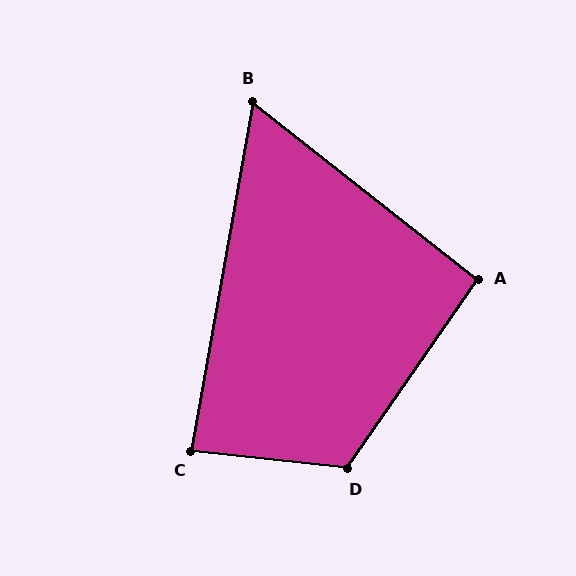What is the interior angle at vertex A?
Approximately 94 degrees (approximately right).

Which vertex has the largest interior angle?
D, at approximately 118 degrees.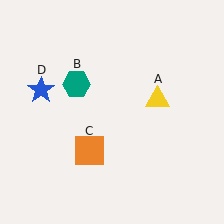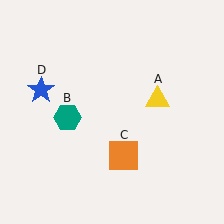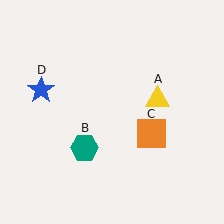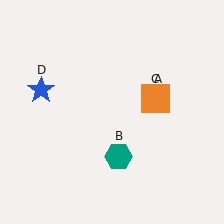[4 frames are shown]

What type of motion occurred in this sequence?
The teal hexagon (object B), orange square (object C) rotated counterclockwise around the center of the scene.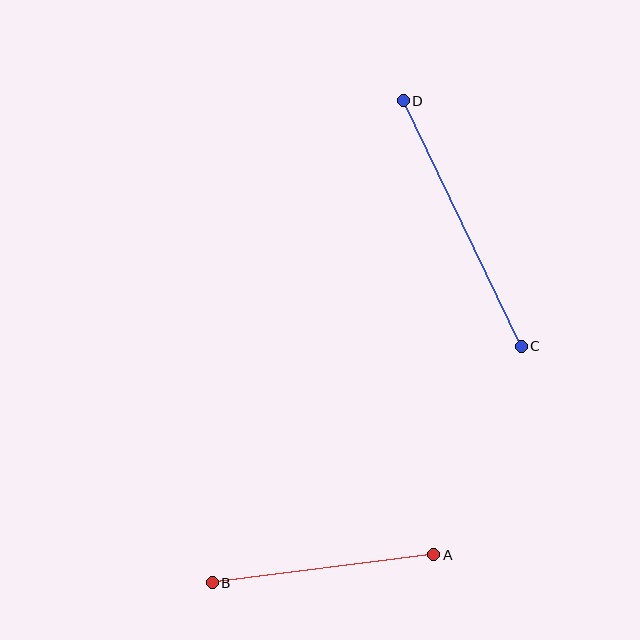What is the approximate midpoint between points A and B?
The midpoint is at approximately (323, 569) pixels.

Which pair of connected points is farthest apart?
Points C and D are farthest apart.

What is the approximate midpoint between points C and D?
The midpoint is at approximately (462, 223) pixels.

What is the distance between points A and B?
The distance is approximately 224 pixels.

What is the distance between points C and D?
The distance is approximately 272 pixels.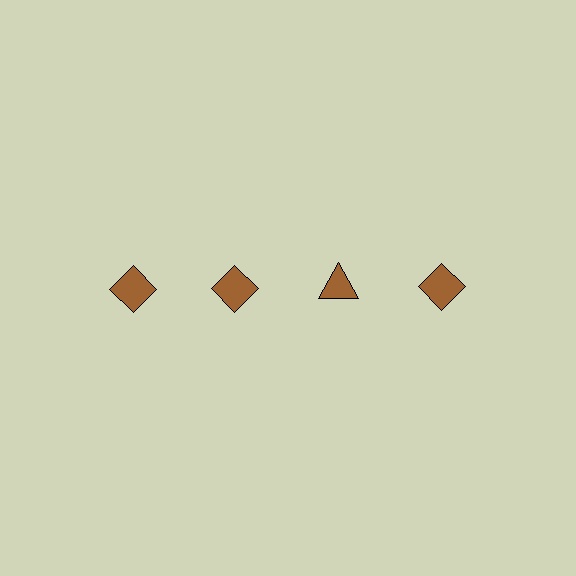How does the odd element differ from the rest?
It has a different shape: triangle instead of diamond.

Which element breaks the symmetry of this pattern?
The brown triangle in the top row, center column breaks the symmetry. All other shapes are brown diamonds.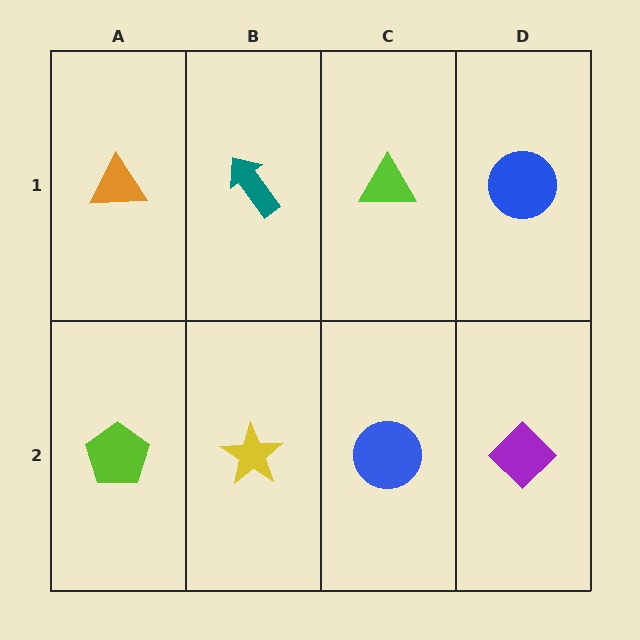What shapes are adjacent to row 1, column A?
A lime pentagon (row 2, column A), a teal arrow (row 1, column B).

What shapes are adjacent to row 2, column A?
An orange triangle (row 1, column A), a yellow star (row 2, column B).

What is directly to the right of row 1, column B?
A lime triangle.